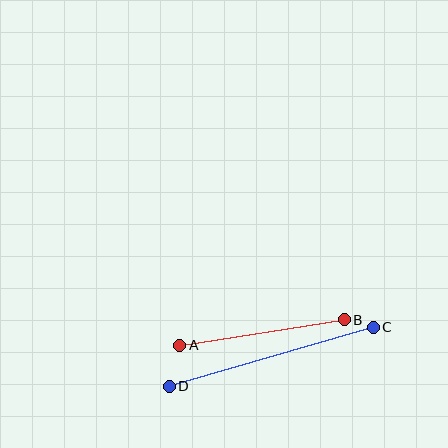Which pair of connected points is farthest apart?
Points C and D are farthest apart.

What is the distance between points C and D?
The distance is approximately 213 pixels.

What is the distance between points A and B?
The distance is approximately 166 pixels.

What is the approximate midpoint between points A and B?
The midpoint is at approximately (262, 332) pixels.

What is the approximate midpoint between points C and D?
The midpoint is at approximately (271, 357) pixels.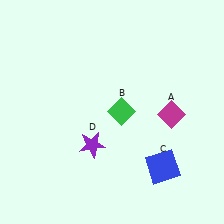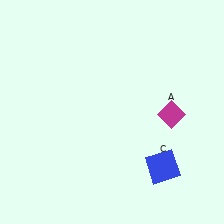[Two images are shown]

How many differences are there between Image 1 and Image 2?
There are 2 differences between the two images.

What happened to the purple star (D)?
The purple star (D) was removed in Image 2. It was in the bottom-left area of Image 1.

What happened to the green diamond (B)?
The green diamond (B) was removed in Image 2. It was in the top-right area of Image 1.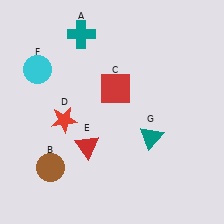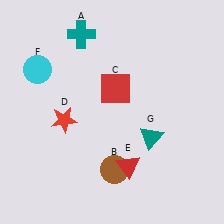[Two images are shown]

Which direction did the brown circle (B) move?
The brown circle (B) moved right.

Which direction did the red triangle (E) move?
The red triangle (E) moved right.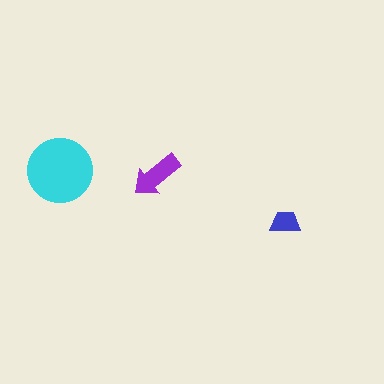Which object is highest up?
The cyan circle is topmost.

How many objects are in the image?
There are 3 objects in the image.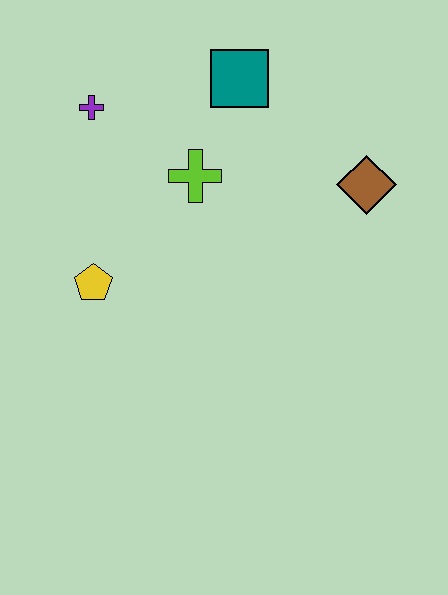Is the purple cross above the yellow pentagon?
Yes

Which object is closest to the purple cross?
The lime cross is closest to the purple cross.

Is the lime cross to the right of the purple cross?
Yes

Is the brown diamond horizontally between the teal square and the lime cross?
No